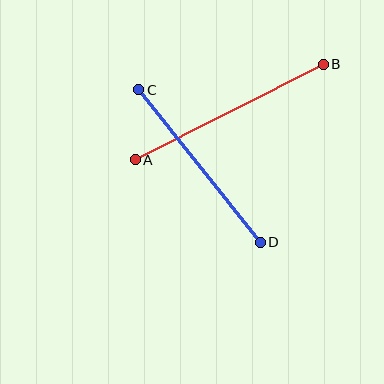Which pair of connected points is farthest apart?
Points A and B are farthest apart.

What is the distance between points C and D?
The distance is approximately 195 pixels.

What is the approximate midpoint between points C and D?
The midpoint is at approximately (200, 166) pixels.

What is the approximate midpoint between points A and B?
The midpoint is at approximately (229, 112) pixels.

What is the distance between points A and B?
The distance is approximately 211 pixels.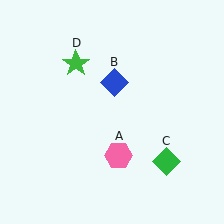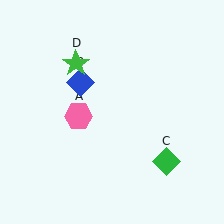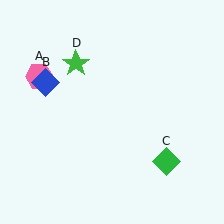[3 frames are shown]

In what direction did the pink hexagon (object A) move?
The pink hexagon (object A) moved up and to the left.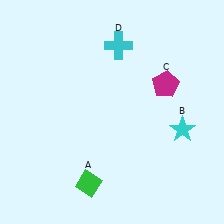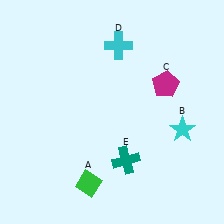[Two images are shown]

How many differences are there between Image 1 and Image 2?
There is 1 difference between the two images.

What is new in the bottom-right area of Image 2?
A teal cross (E) was added in the bottom-right area of Image 2.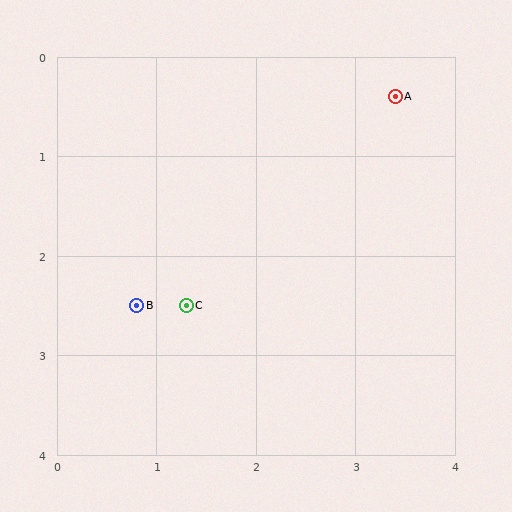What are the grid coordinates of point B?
Point B is at approximately (0.8, 2.5).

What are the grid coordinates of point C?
Point C is at approximately (1.3, 2.5).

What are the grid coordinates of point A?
Point A is at approximately (3.4, 0.4).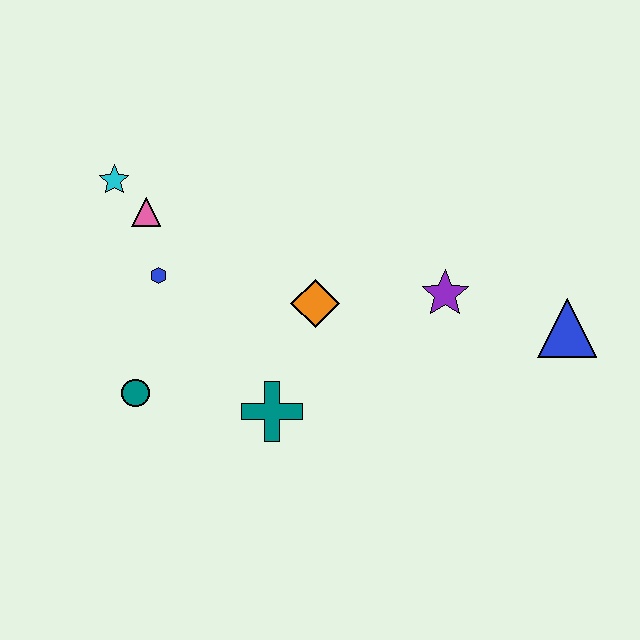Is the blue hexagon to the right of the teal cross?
No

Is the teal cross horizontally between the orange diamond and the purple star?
No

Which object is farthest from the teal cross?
The blue triangle is farthest from the teal cross.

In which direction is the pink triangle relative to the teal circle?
The pink triangle is above the teal circle.